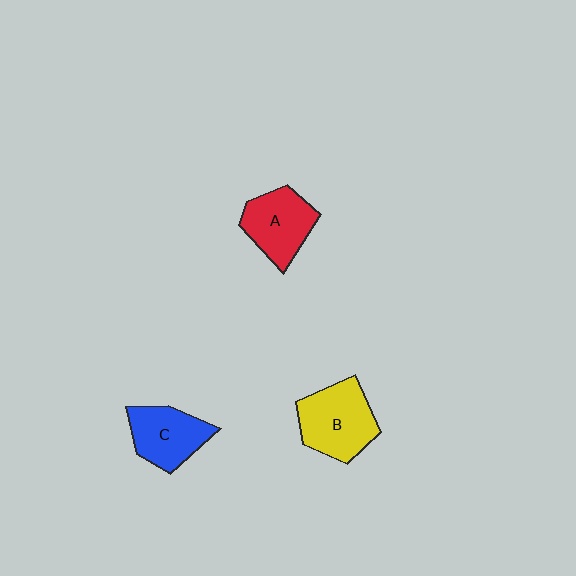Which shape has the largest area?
Shape B (yellow).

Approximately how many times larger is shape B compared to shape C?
Approximately 1.2 times.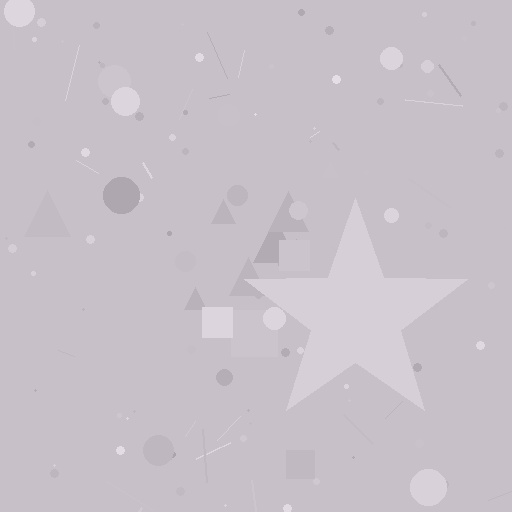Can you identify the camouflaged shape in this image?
The camouflaged shape is a star.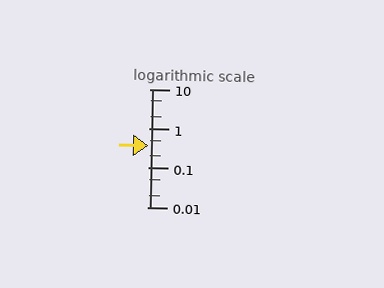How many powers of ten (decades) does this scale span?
The scale spans 3 decades, from 0.01 to 10.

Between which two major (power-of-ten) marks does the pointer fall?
The pointer is between 0.1 and 1.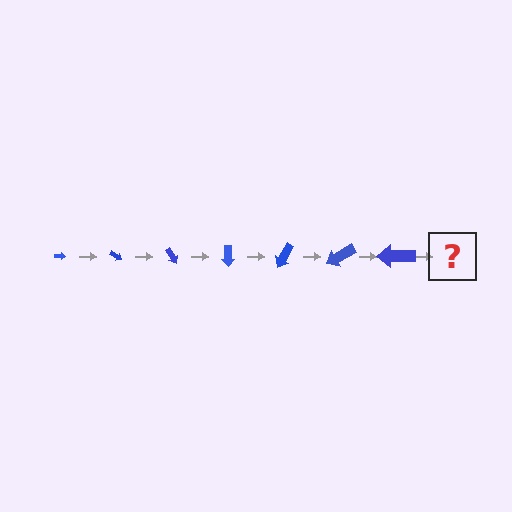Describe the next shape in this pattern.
It should be an arrow, larger than the previous one and rotated 210 degrees from the start.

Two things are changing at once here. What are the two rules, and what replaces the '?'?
The two rules are that the arrow grows larger each step and it rotates 30 degrees each step. The '?' should be an arrow, larger than the previous one and rotated 210 degrees from the start.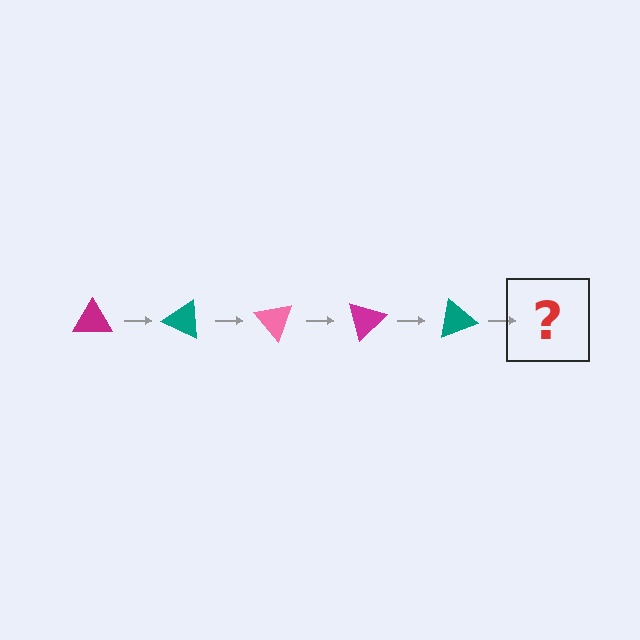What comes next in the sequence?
The next element should be a pink triangle, rotated 125 degrees from the start.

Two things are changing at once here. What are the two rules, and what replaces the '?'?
The two rules are that it rotates 25 degrees each step and the color cycles through magenta, teal, and pink. The '?' should be a pink triangle, rotated 125 degrees from the start.